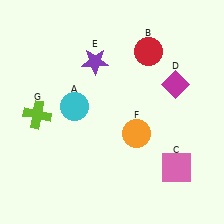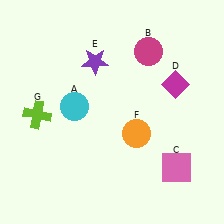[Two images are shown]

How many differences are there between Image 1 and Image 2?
There is 1 difference between the two images.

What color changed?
The circle (B) changed from red in Image 1 to magenta in Image 2.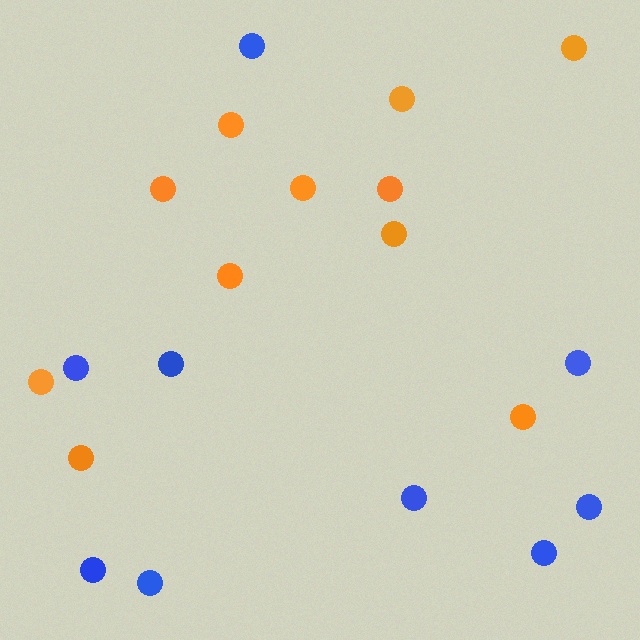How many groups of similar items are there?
There are 2 groups: one group of blue circles (9) and one group of orange circles (11).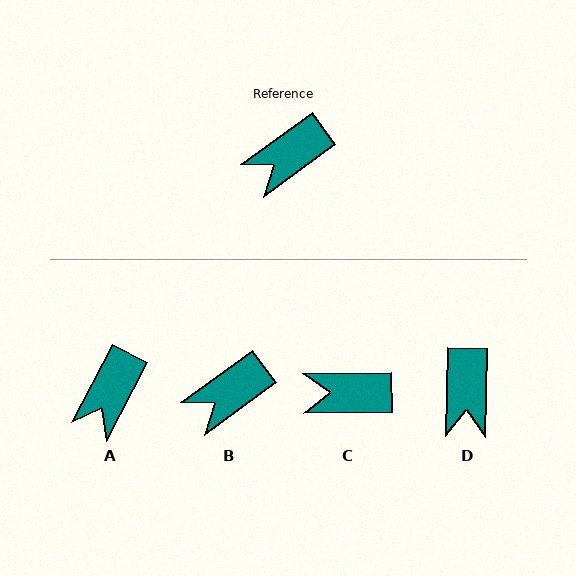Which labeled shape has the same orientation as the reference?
B.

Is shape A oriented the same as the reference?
No, it is off by about 26 degrees.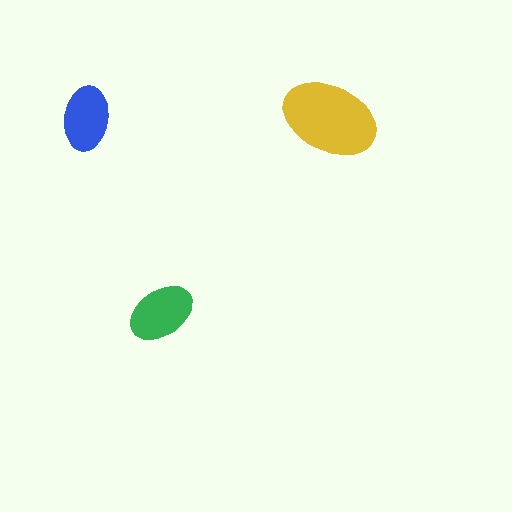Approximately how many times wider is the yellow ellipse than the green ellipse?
About 1.5 times wider.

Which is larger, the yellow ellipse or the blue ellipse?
The yellow one.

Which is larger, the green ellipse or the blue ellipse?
The green one.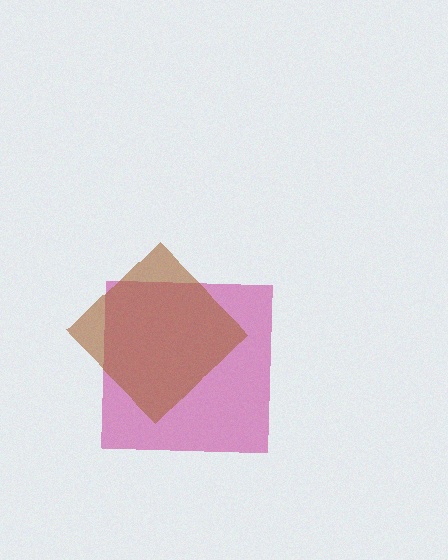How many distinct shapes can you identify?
There are 2 distinct shapes: a magenta square, a brown diamond.